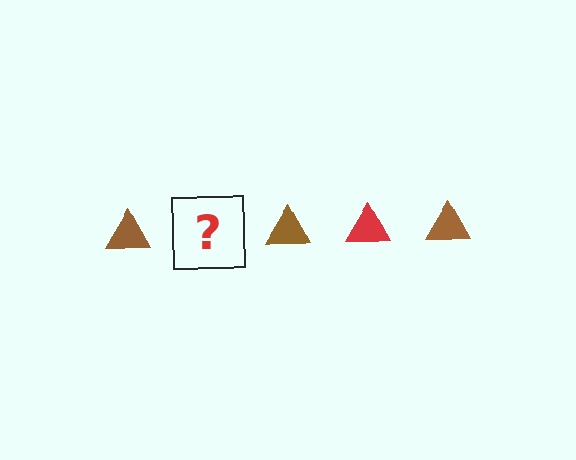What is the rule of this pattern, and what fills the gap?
The rule is that the pattern cycles through brown, red triangles. The gap should be filled with a red triangle.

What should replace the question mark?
The question mark should be replaced with a red triangle.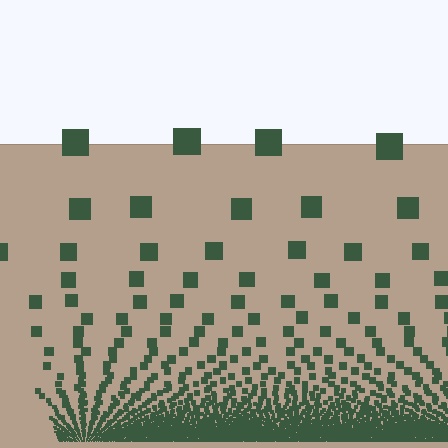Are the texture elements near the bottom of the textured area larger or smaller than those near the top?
Smaller. The gradient is inverted — elements near the bottom are smaller and denser.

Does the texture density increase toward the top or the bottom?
Density increases toward the bottom.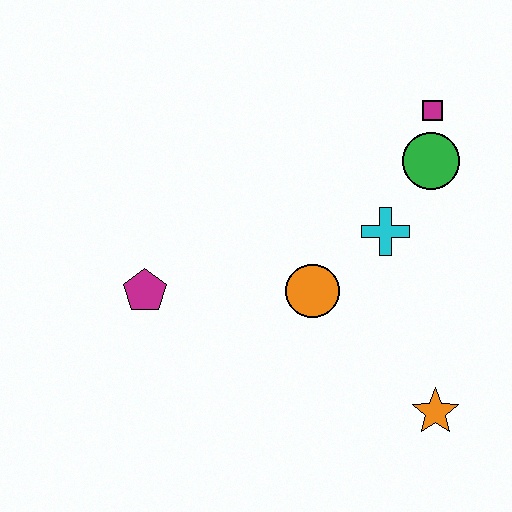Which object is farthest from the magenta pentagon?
The magenta square is farthest from the magenta pentagon.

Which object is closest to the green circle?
The magenta square is closest to the green circle.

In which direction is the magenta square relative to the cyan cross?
The magenta square is above the cyan cross.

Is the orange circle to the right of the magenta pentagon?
Yes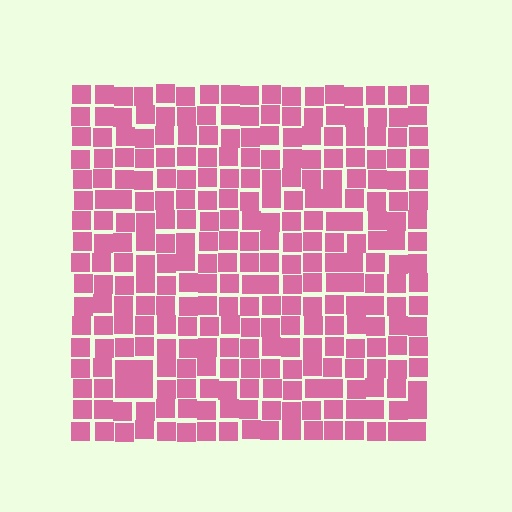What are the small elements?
The small elements are squares.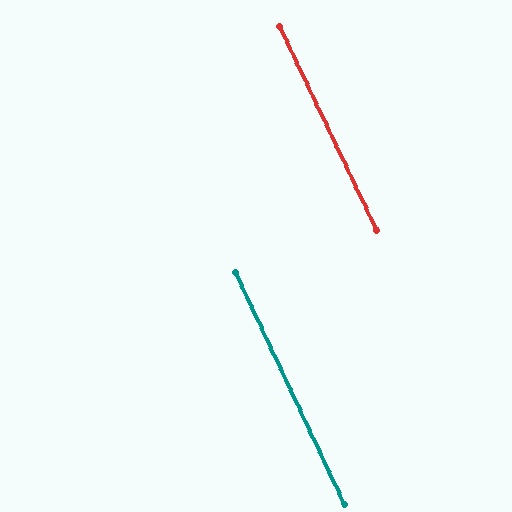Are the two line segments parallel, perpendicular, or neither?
Parallel — their directions differ by only 0.3°.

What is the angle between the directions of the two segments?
Approximately 0 degrees.